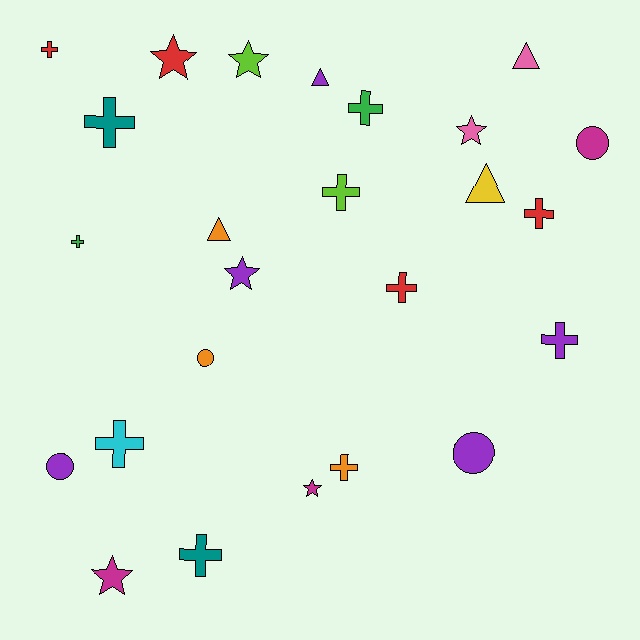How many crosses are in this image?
There are 11 crosses.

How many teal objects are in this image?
There are 2 teal objects.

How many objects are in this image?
There are 25 objects.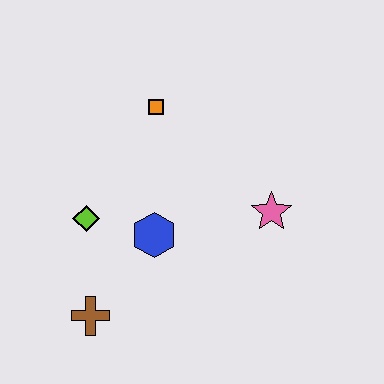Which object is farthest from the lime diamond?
The pink star is farthest from the lime diamond.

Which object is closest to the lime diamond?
The blue hexagon is closest to the lime diamond.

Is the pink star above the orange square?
No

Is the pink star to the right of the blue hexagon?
Yes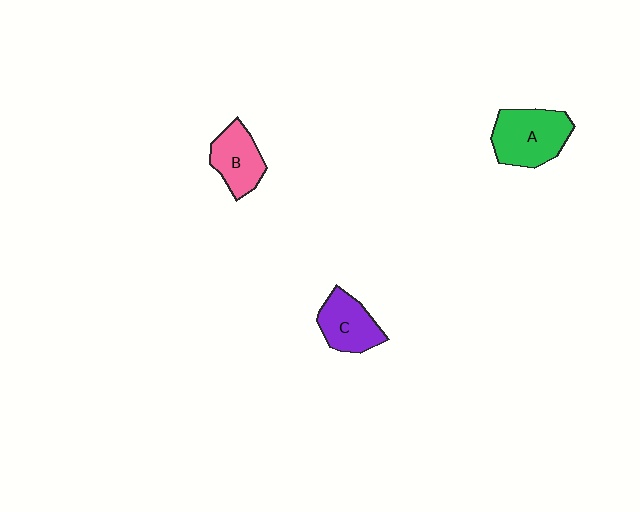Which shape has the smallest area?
Shape B (pink).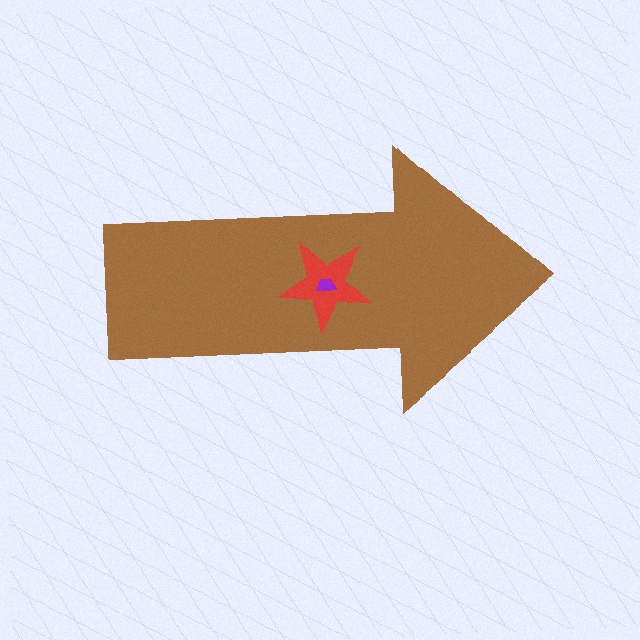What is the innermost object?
The purple trapezoid.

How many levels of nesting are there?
3.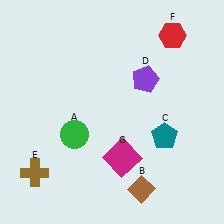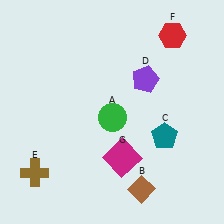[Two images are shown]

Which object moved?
The green circle (A) moved right.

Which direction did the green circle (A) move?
The green circle (A) moved right.